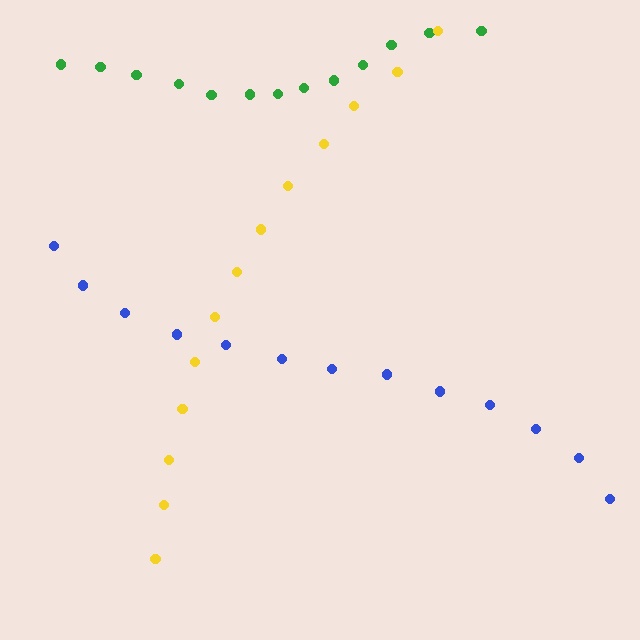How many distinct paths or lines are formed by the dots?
There are 3 distinct paths.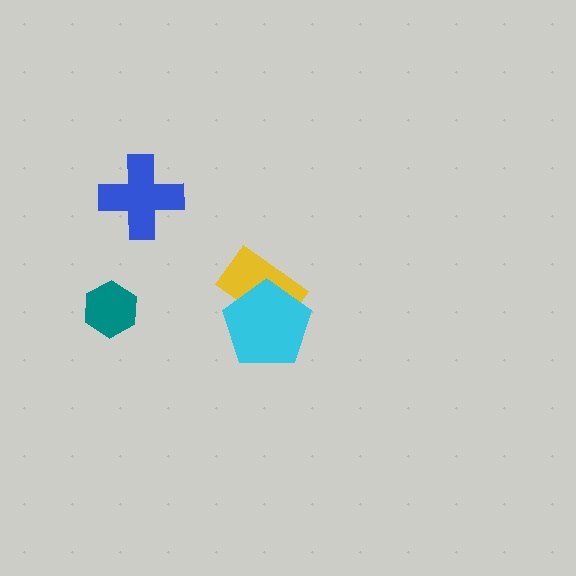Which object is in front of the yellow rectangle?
The cyan pentagon is in front of the yellow rectangle.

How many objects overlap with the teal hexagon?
0 objects overlap with the teal hexagon.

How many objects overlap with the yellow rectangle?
1 object overlaps with the yellow rectangle.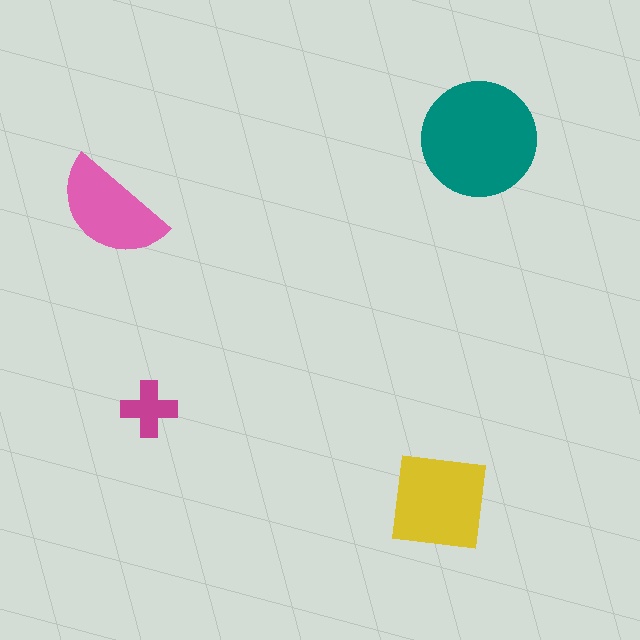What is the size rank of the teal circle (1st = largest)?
1st.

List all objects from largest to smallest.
The teal circle, the yellow square, the pink semicircle, the magenta cross.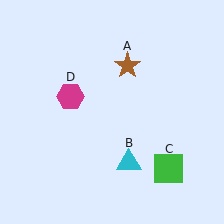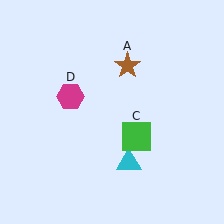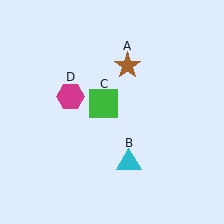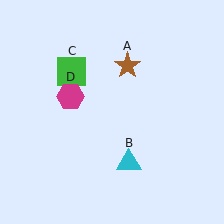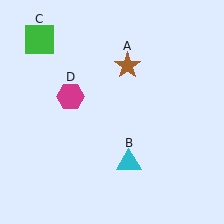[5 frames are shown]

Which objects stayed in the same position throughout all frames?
Brown star (object A) and cyan triangle (object B) and magenta hexagon (object D) remained stationary.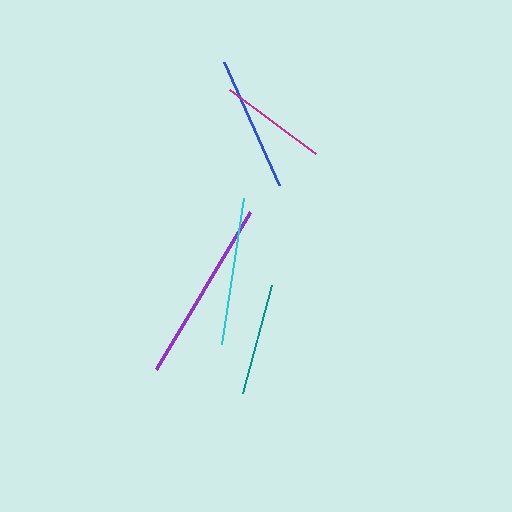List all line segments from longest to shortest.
From longest to shortest: purple, cyan, blue, teal, magenta.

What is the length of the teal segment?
The teal segment is approximately 112 pixels long.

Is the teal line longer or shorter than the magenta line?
The teal line is longer than the magenta line.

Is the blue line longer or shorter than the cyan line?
The cyan line is longer than the blue line.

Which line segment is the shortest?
The magenta line is the shortest at approximately 107 pixels.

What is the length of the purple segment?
The purple segment is approximately 183 pixels long.